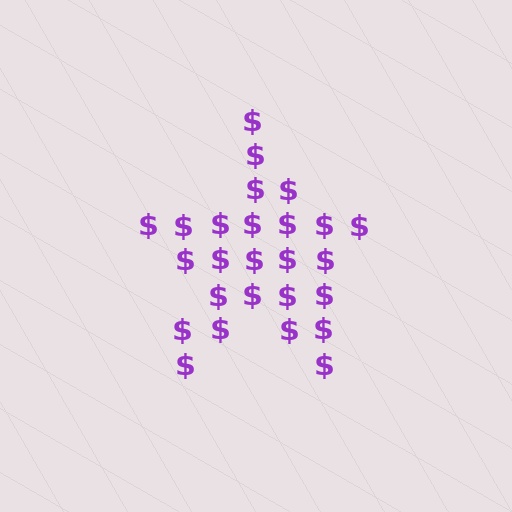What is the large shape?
The large shape is a star.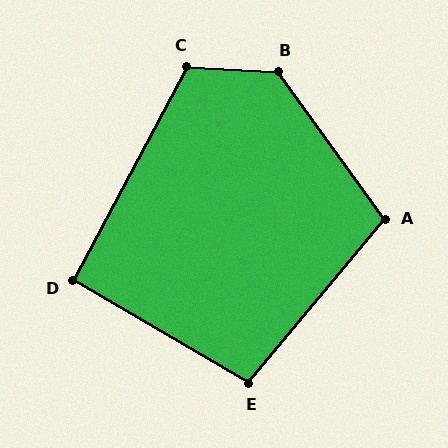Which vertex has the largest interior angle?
B, at approximately 129 degrees.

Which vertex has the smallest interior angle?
D, at approximately 92 degrees.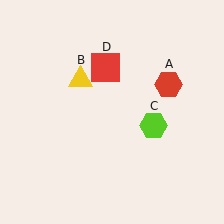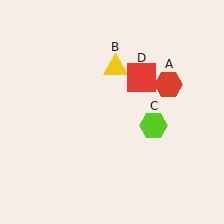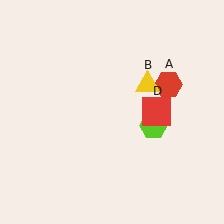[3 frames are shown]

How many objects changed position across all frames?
2 objects changed position: yellow triangle (object B), red square (object D).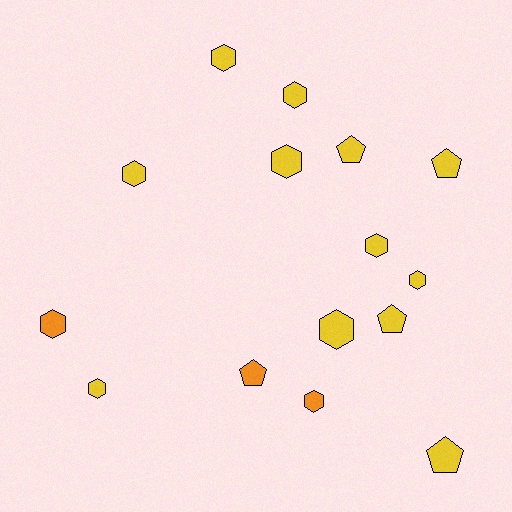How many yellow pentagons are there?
There are 4 yellow pentagons.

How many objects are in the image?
There are 15 objects.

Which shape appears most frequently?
Hexagon, with 10 objects.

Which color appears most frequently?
Yellow, with 12 objects.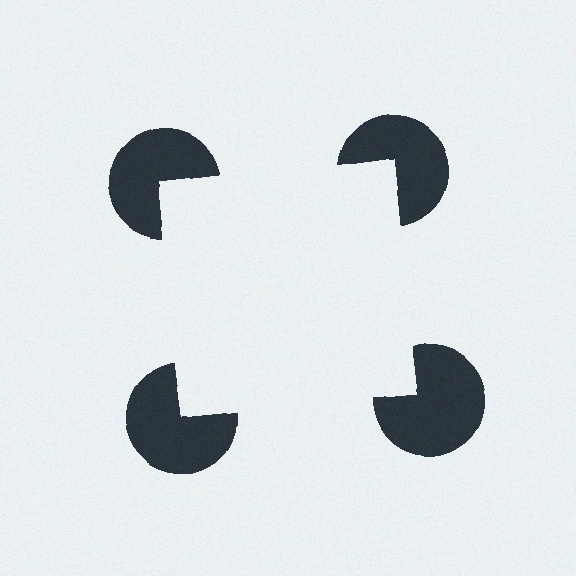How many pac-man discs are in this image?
There are 4 — one at each vertex of the illusory square.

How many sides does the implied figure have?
4 sides.